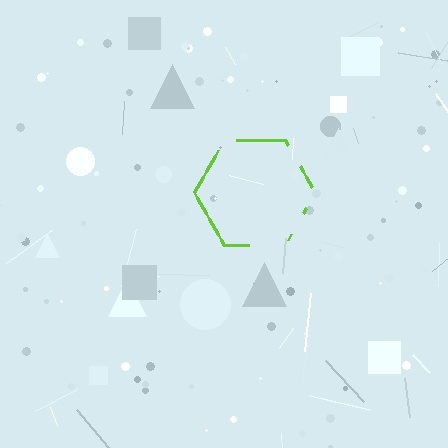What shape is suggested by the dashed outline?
The dashed outline suggests a hexagon.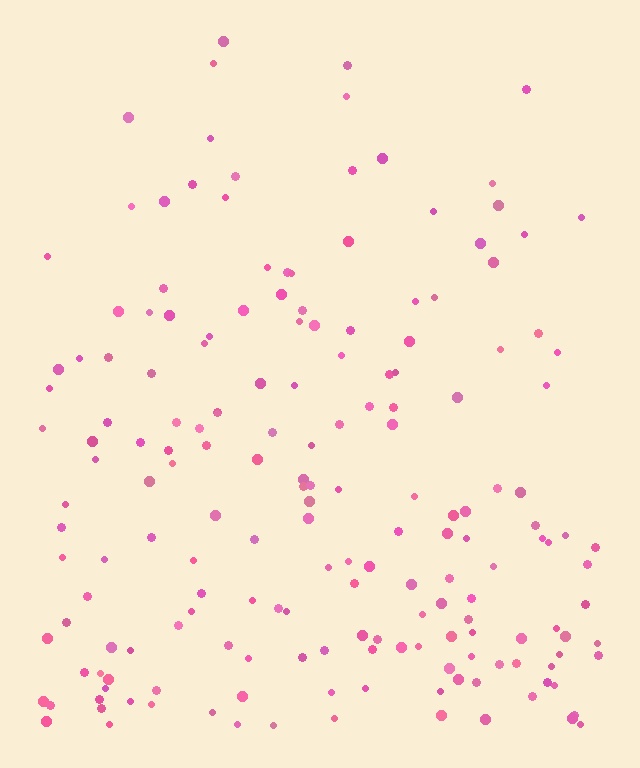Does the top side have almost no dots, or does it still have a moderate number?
Still a moderate number, just noticeably fewer than the bottom.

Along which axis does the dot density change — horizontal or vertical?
Vertical.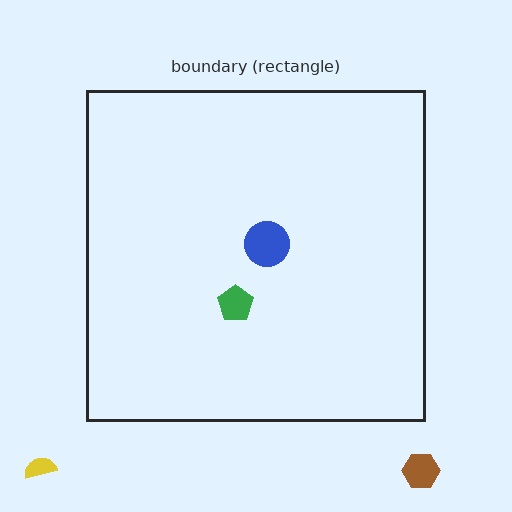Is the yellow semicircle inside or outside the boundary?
Outside.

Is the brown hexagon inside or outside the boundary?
Outside.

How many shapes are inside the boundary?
2 inside, 2 outside.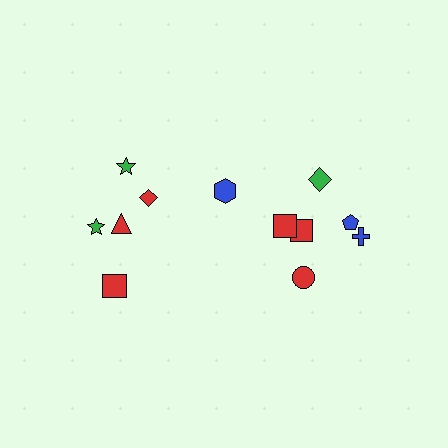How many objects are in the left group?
There are 5 objects.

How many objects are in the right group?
There are 7 objects.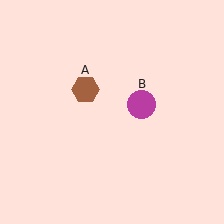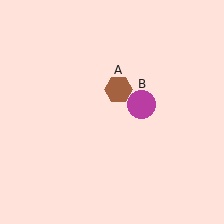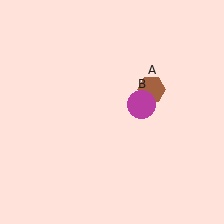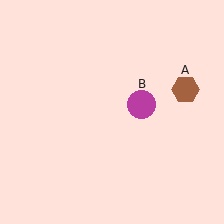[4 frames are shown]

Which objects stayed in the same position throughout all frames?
Magenta circle (object B) remained stationary.